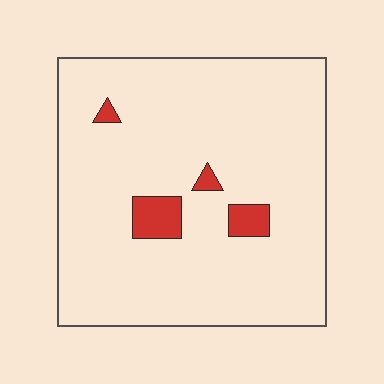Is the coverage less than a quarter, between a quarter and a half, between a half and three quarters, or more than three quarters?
Less than a quarter.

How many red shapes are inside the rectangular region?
4.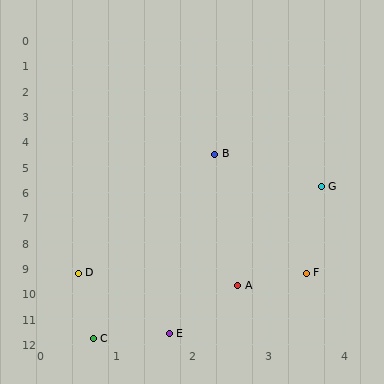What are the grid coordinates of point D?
Point D is at approximately (0.5, 9.2).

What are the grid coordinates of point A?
Point A is at approximately (2.6, 9.7).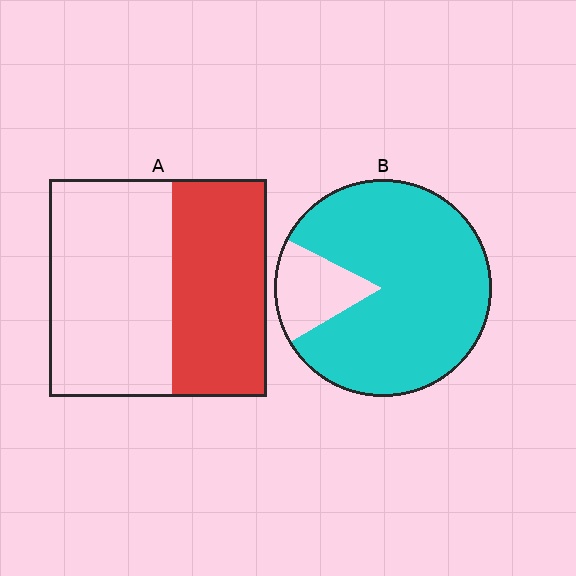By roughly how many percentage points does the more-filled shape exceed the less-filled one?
By roughly 40 percentage points (B over A).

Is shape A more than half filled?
No.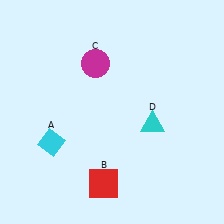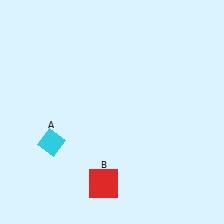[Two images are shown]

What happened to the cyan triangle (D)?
The cyan triangle (D) was removed in Image 2. It was in the bottom-right area of Image 1.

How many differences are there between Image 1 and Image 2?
There are 2 differences between the two images.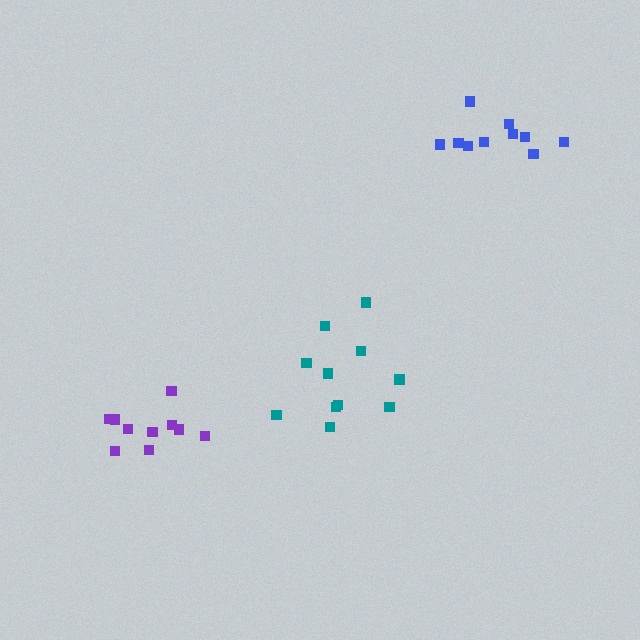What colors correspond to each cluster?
The clusters are colored: teal, blue, purple.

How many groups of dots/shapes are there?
There are 3 groups.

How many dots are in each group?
Group 1: 11 dots, Group 2: 10 dots, Group 3: 10 dots (31 total).